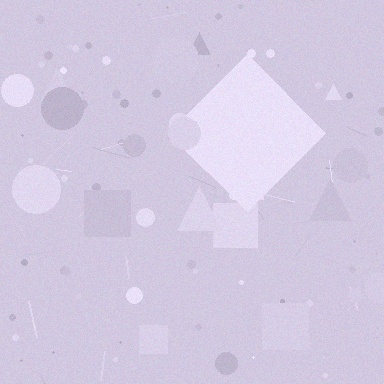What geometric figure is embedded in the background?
A diamond is embedded in the background.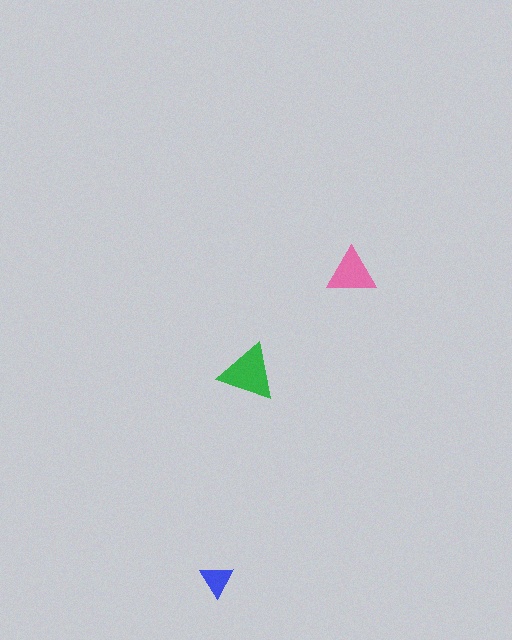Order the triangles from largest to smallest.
the green one, the pink one, the blue one.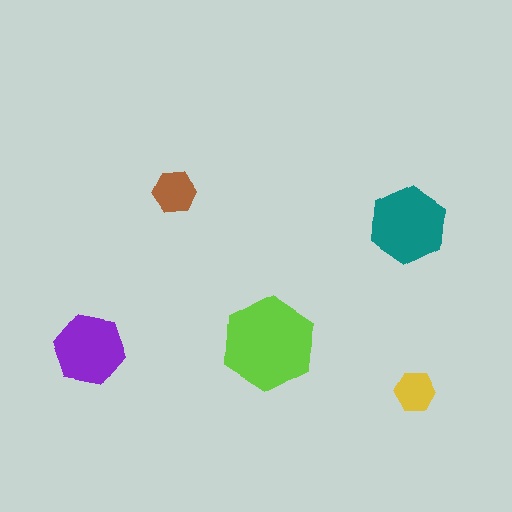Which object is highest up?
The brown hexagon is topmost.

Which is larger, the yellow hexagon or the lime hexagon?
The lime one.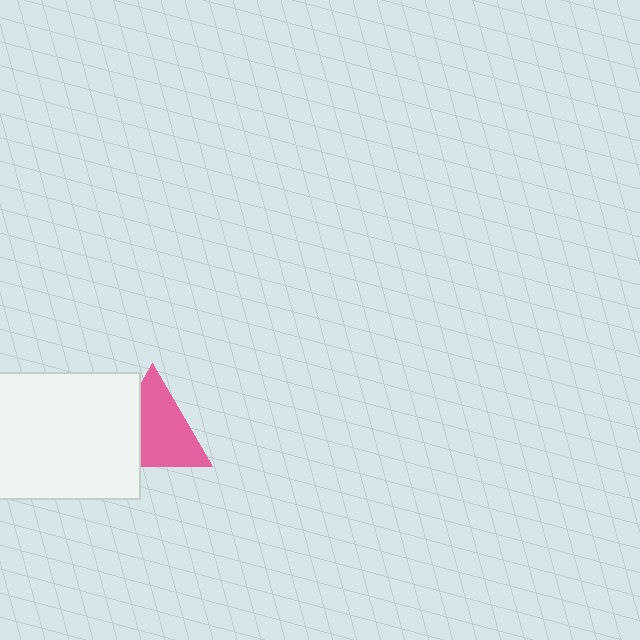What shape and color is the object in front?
The object in front is a white rectangle.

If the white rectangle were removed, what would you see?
You would see the complete pink triangle.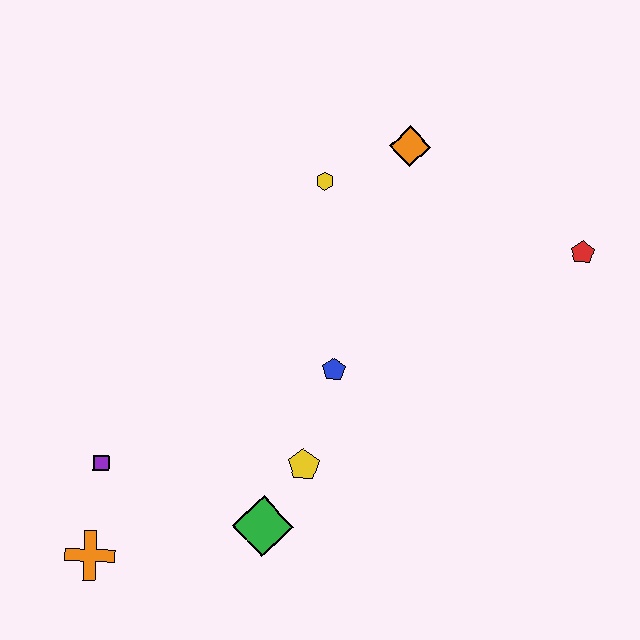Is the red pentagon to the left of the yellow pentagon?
No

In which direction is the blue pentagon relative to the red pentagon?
The blue pentagon is to the left of the red pentagon.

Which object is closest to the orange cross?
The purple square is closest to the orange cross.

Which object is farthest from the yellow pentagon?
The red pentagon is farthest from the yellow pentagon.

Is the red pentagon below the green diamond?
No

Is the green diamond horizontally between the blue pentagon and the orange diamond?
No